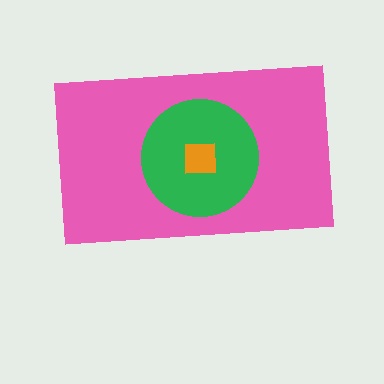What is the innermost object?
The orange square.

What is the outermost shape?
The pink rectangle.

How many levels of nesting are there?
3.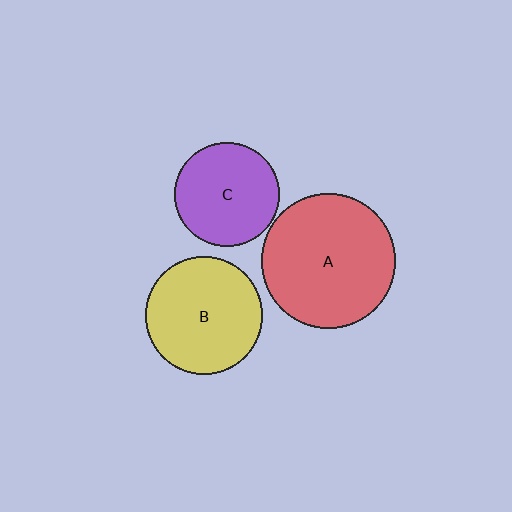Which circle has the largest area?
Circle A (red).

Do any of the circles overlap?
No, none of the circles overlap.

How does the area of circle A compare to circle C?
Approximately 1.6 times.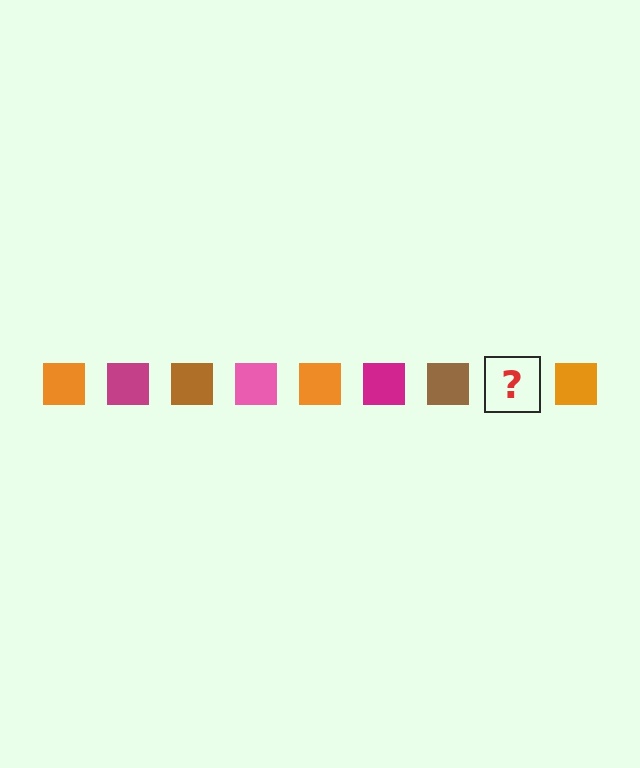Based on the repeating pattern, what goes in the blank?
The blank should be a pink square.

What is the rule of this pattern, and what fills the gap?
The rule is that the pattern cycles through orange, magenta, brown, pink squares. The gap should be filled with a pink square.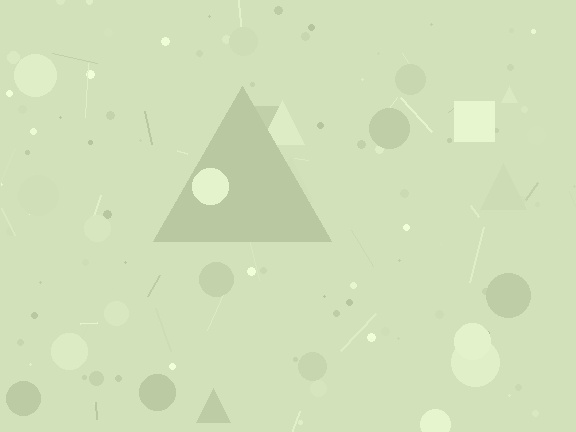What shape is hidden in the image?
A triangle is hidden in the image.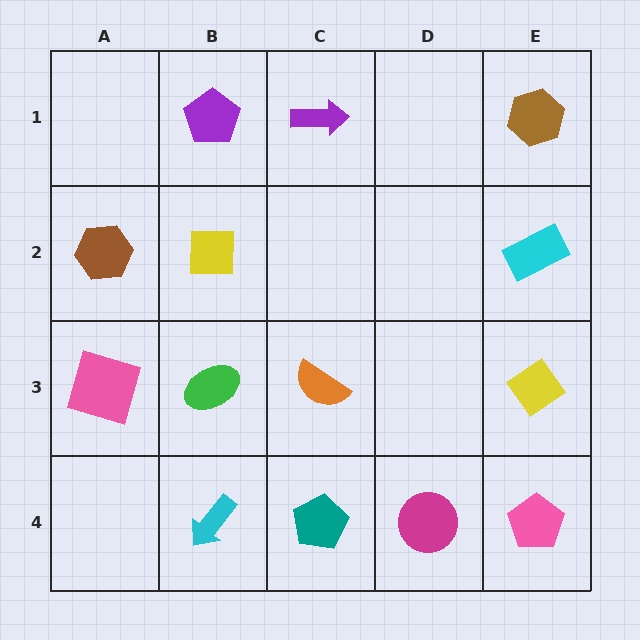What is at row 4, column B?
A cyan arrow.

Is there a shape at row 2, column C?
No, that cell is empty.